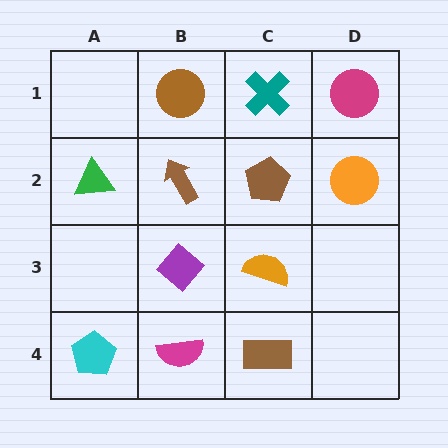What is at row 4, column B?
A magenta semicircle.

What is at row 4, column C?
A brown rectangle.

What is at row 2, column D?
An orange circle.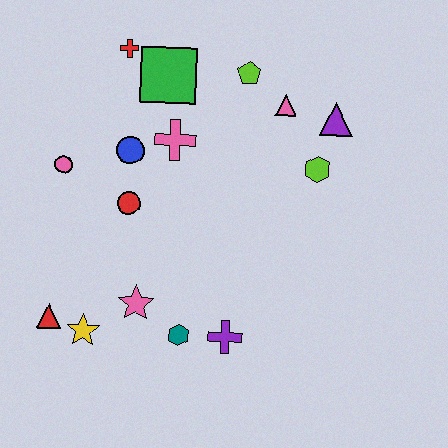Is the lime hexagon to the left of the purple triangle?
Yes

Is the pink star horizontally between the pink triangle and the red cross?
Yes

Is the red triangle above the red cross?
No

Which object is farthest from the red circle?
The purple triangle is farthest from the red circle.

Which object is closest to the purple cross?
The teal hexagon is closest to the purple cross.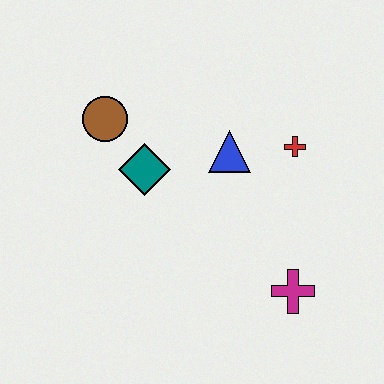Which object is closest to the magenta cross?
The red cross is closest to the magenta cross.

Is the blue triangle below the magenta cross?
No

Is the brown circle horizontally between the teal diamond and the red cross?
No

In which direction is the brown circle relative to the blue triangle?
The brown circle is to the left of the blue triangle.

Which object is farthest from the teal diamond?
The magenta cross is farthest from the teal diamond.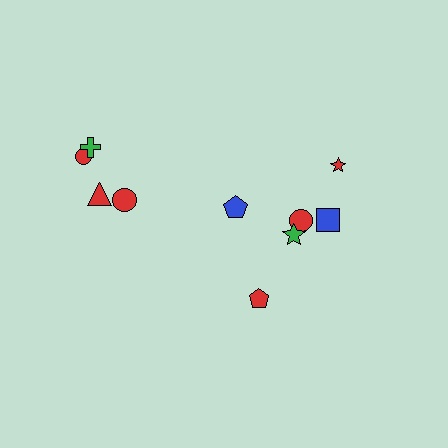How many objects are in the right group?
There are 6 objects.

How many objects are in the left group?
There are 4 objects.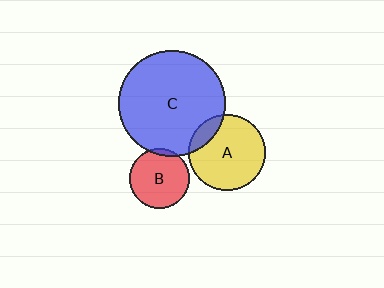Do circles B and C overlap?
Yes.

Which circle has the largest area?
Circle C (blue).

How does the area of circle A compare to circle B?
Approximately 1.6 times.